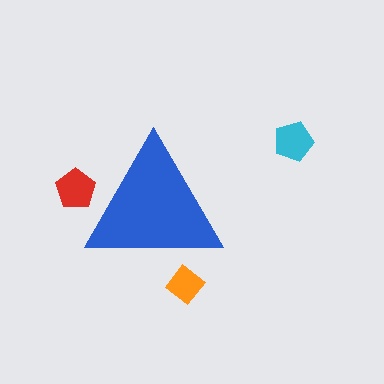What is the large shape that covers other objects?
A blue triangle.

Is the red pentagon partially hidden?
Yes, the red pentagon is partially hidden behind the blue triangle.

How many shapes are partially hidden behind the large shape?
2 shapes are partially hidden.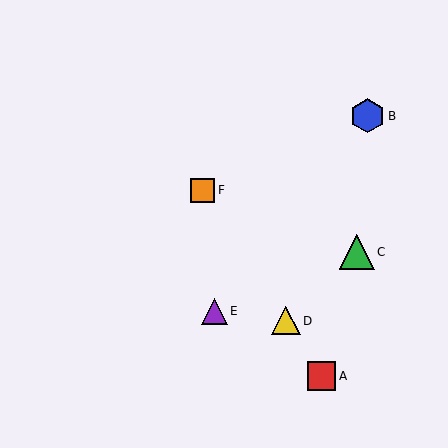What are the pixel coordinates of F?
Object F is at (202, 191).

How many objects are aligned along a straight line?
3 objects (A, D, F) are aligned along a straight line.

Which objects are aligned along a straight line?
Objects A, D, F are aligned along a straight line.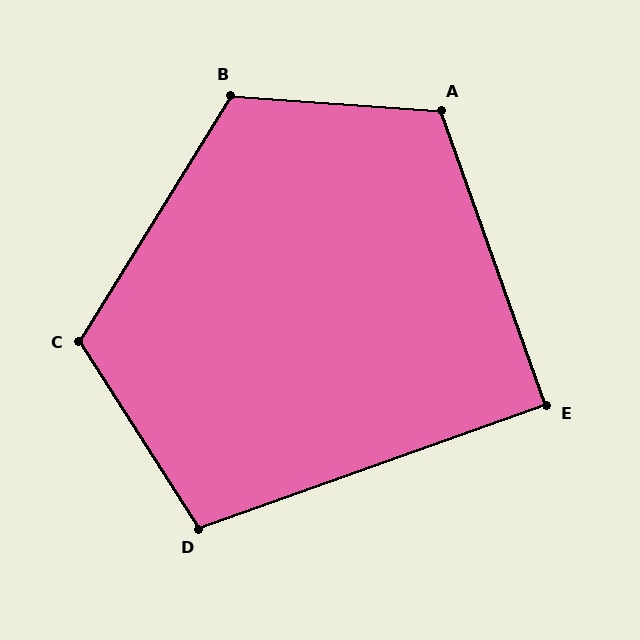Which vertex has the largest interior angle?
B, at approximately 117 degrees.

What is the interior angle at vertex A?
Approximately 114 degrees (obtuse).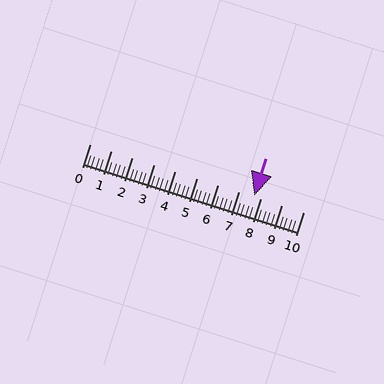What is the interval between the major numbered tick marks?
The major tick marks are spaced 1 units apart.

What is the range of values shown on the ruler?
The ruler shows values from 0 to 10.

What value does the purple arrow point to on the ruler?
The purple arrow points to approximately 7.7.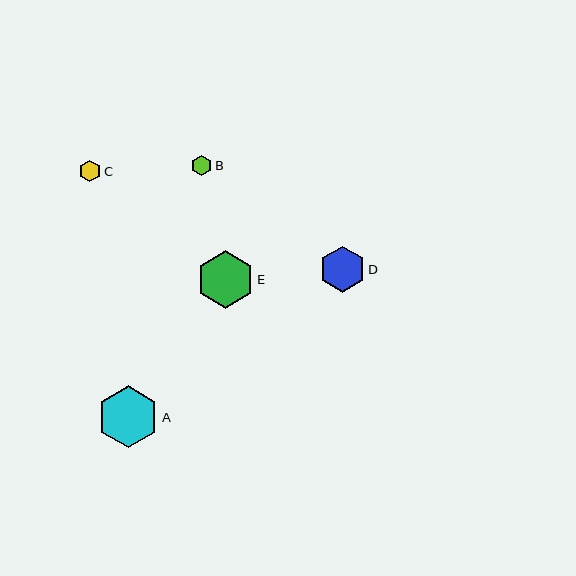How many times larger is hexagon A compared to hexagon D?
Hexagon A is approximately 1.4 times the size of hexagon D.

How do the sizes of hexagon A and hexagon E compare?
Hexagon A and hexagon E are approximately the same size.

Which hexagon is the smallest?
Hexagon B is the smallest with a size of approximately 21 pixels.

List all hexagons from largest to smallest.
From largest to smallest: A, E, D, C, B.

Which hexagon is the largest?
Hexagon A is the largest with a size of approximately 62 pixels.